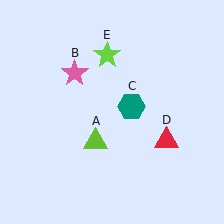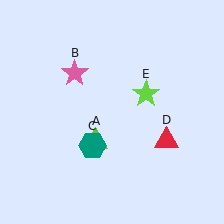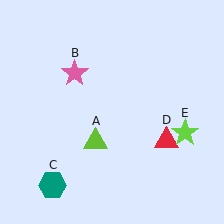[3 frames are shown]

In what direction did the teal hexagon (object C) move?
The teal hexagon (object C) moved down and to the left.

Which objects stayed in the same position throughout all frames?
Lime triangle (object A) and pink star (object B) and red triangle (object D) remained stationary.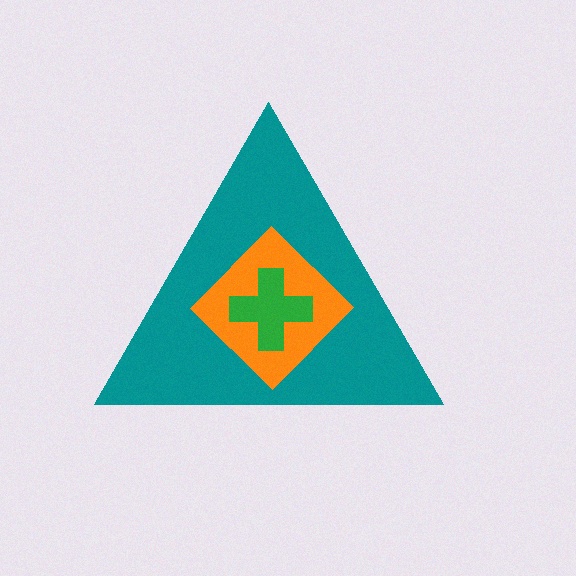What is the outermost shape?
The teal triangle.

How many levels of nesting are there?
3.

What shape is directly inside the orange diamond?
The green cross.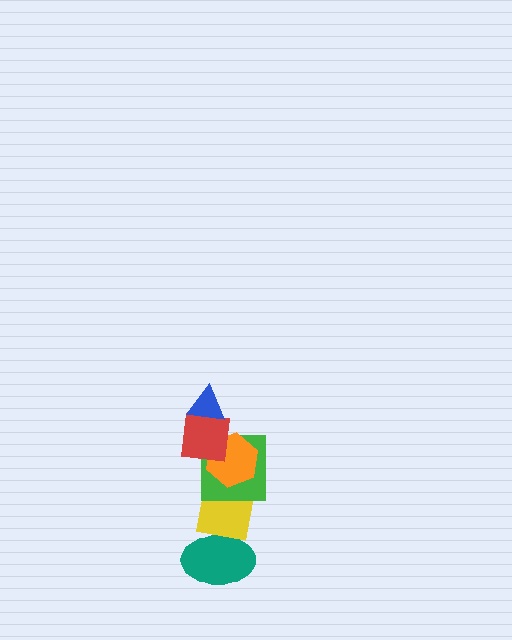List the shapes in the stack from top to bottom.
From top to bottom: the blue triangle, the red square, the orange hexagon, the green square, the yellow square, the teal ellipse.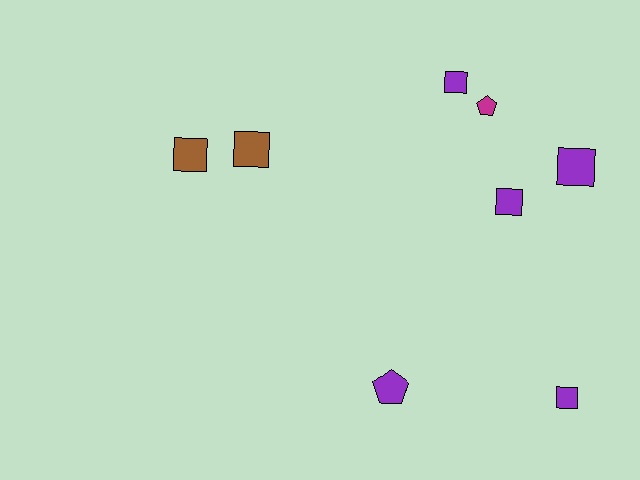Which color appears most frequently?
Purple, with 5 objects.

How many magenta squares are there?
There are no magenta squares.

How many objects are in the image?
There are 8 objects.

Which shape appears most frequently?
Square, with 6 objects.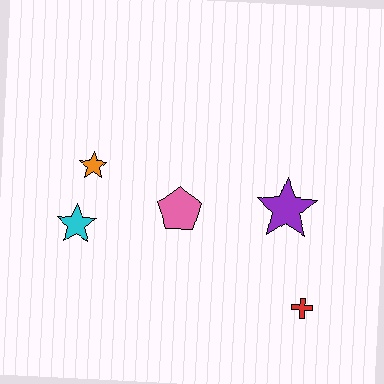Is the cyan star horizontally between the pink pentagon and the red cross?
No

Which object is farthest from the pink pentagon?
The red cross is farthest from the pink pentagon.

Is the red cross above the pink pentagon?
No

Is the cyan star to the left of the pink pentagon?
Yes